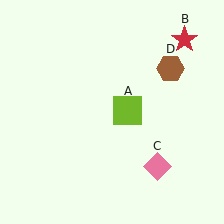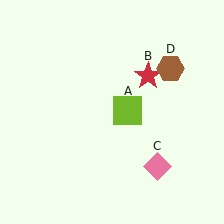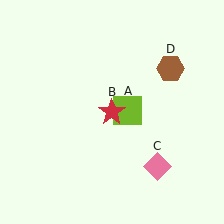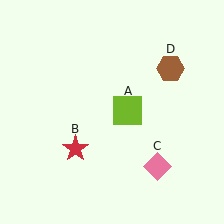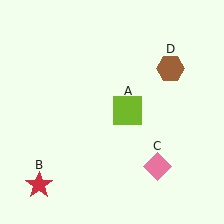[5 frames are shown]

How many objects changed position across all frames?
1 object changed position: red star (object B).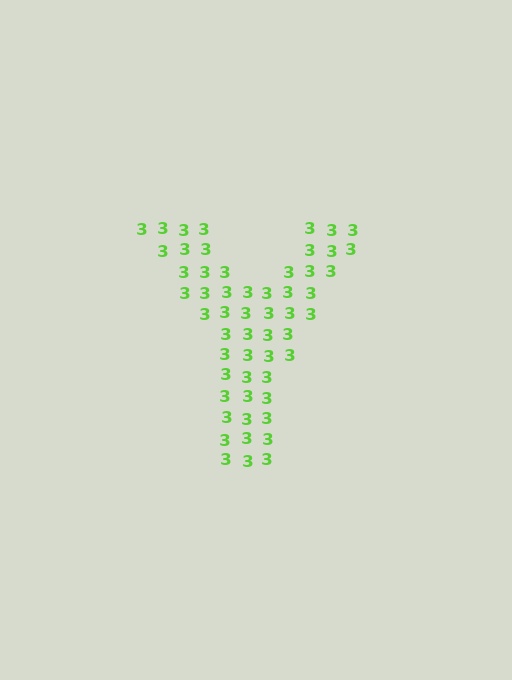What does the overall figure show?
The overall figure shows the letter Y.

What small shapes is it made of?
It is made of small digit 3's.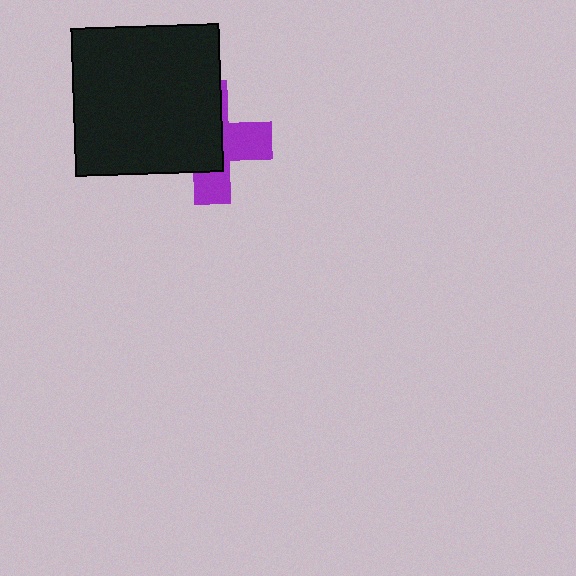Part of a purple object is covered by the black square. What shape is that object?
It is a cross.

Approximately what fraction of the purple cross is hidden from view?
Roughly 57% of the purple cross is hidden behind the black square.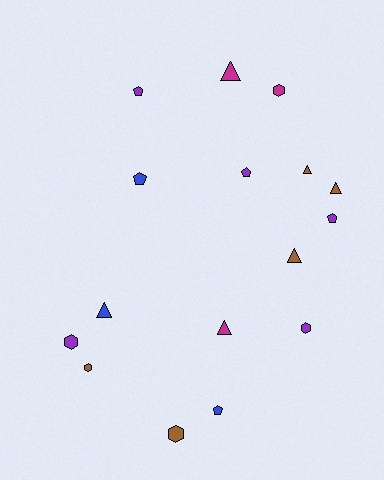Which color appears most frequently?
Purple, with 5 objects.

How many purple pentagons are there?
There are 3 purple pentagons.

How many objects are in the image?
There are 16 objects.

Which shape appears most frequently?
Triangle, with 6 objects.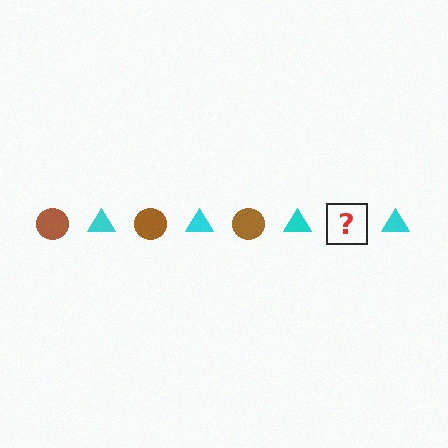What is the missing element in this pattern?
The missing element is a brown circle.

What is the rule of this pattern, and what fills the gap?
The rule is that the pattern alternates between brown circle and cyan triangle. The gap should be filled with a brown circle.